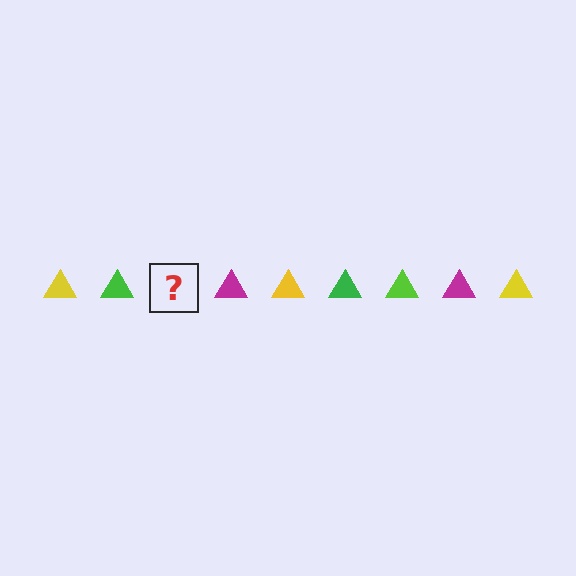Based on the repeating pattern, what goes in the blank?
The blank should be a lime triangle.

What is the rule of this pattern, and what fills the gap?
The rule is that the pattern cycles through yellow, green, lime, magenta triangles. The gap should be filled with a lime triangle.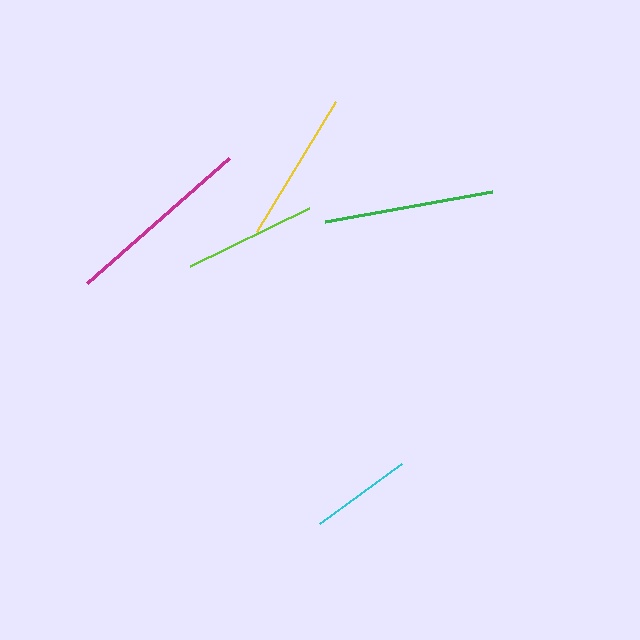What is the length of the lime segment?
The lime segment is approximately 133 pixels long.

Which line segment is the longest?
The magenta line is the longest at approximately 189 pixels.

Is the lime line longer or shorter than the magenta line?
The magenta line is longer than the lime line.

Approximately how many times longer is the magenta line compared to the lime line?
The magenta line is approximately 1.4 times the length of the lime line.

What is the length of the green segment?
The green segment is approximately 170 pixels long.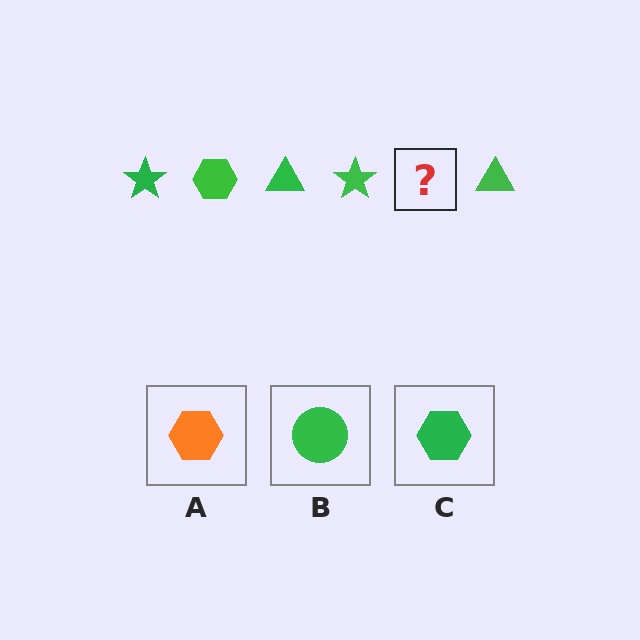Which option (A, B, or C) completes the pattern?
C.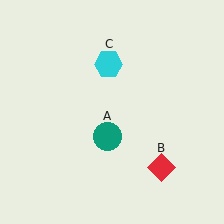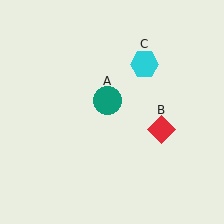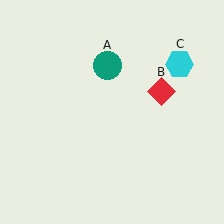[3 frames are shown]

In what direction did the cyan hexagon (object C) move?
The cyan hexagon (object C) moved right.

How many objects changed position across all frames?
3 objects changed position: teal circle (object A), red diamond (object B), cyan hexagon (object C).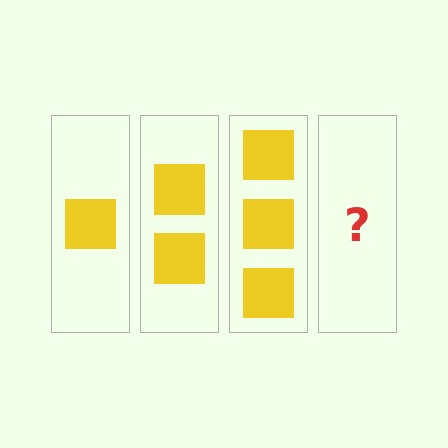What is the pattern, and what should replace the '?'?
The pattern is that each step adds one more square. The '?' should be 4 squares.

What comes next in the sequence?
The next element should be 4 squares.